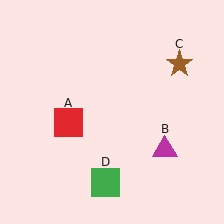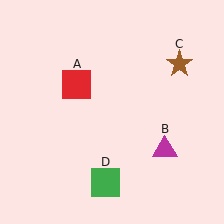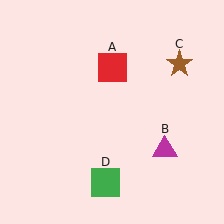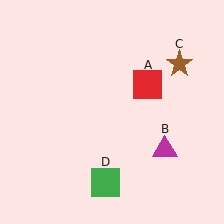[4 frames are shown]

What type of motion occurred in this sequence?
The red square (object A) rotated clockwise around the center of the scene.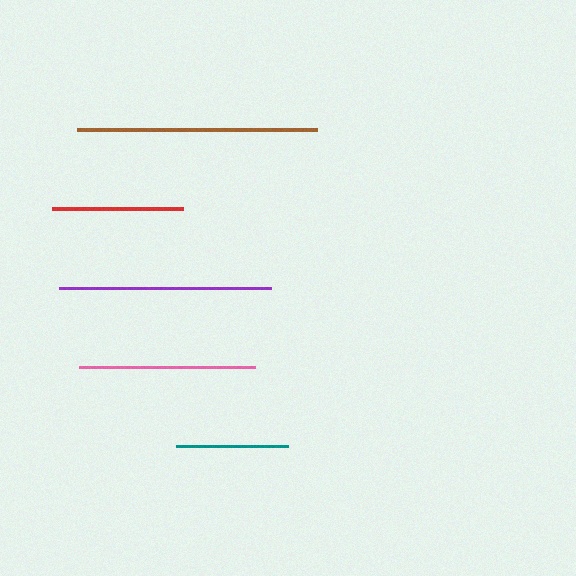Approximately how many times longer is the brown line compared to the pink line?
The brown line is approximately 1.4 times the length of the pink line.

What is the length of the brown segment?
The brown segment is approximately 240 pixels long.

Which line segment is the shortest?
The teal line is the shortest at approximately 111 pixels.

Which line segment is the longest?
The brown line is the longest at approximately 240 pixels.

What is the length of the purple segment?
The purple segment is approximately 212 pixels long.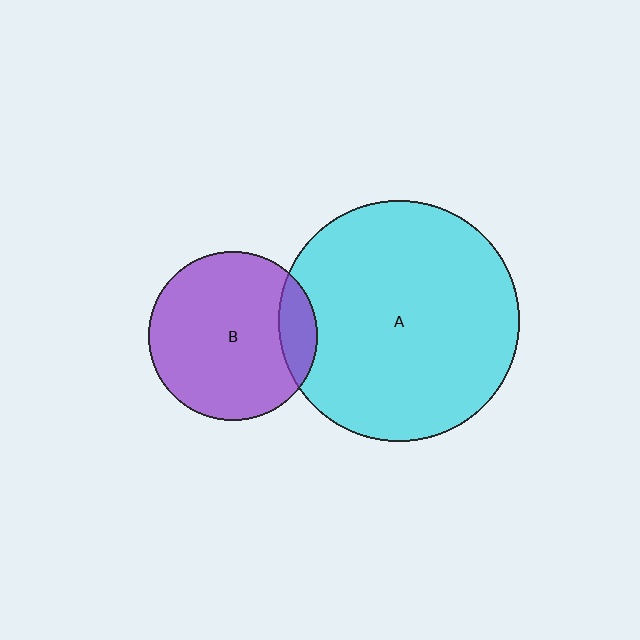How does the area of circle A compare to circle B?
Approximately 2.0 times.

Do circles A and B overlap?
Yes.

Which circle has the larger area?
Circle A (cyan).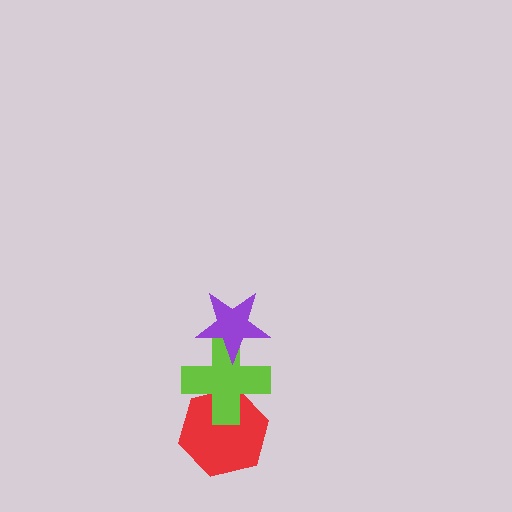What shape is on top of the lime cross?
The purple star is on top of the lime cross.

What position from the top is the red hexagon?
The red hexagon is 3rd from the top.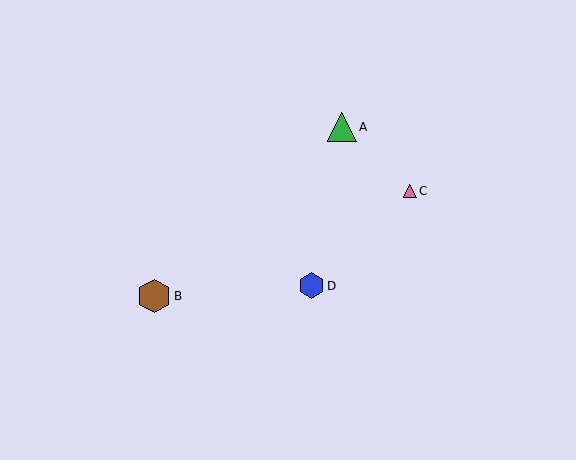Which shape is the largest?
The brown hexagon (labeled B) is the largest.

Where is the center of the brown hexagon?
The center of the brown hexagon is at (154, 296).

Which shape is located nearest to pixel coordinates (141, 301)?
The brown hexagon (labeled B) at (154, 296) is nearest to that location.